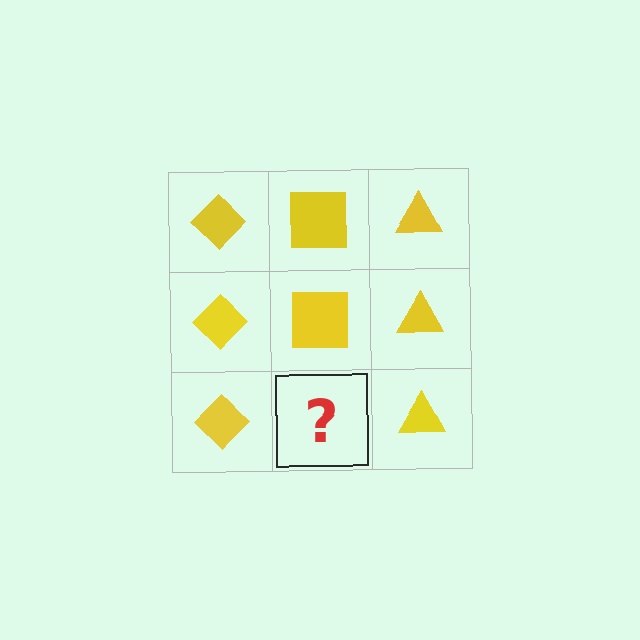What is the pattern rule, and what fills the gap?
The rule is that each column has a consistent shape. The gap should be filled with a yellow square.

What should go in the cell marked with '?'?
The missing cell should contain a yellow square.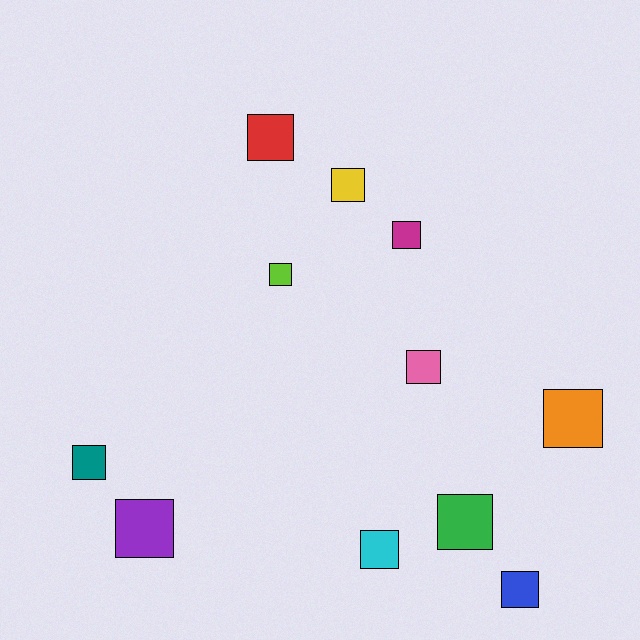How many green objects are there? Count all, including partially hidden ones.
There is 1 green object.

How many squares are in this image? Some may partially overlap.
There are 11 squares.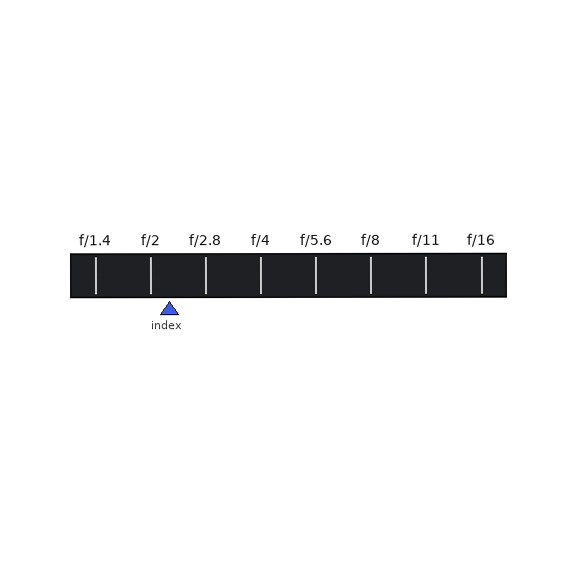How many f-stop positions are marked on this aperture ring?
There are 8 f-stop positions marked.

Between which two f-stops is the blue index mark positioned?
The index mark is between f/2 and f/2.8.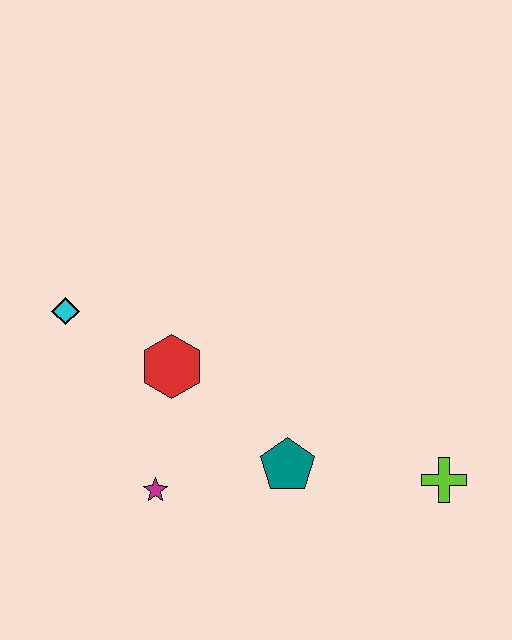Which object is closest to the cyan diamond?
The red hexagon is closest to the cyan diamond.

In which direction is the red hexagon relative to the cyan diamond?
The red hexagon is to the right of the cyan diamond.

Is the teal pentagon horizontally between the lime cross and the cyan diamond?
Yes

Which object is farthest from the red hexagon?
The lime cross is farthest from the red hexagon.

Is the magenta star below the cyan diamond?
Yes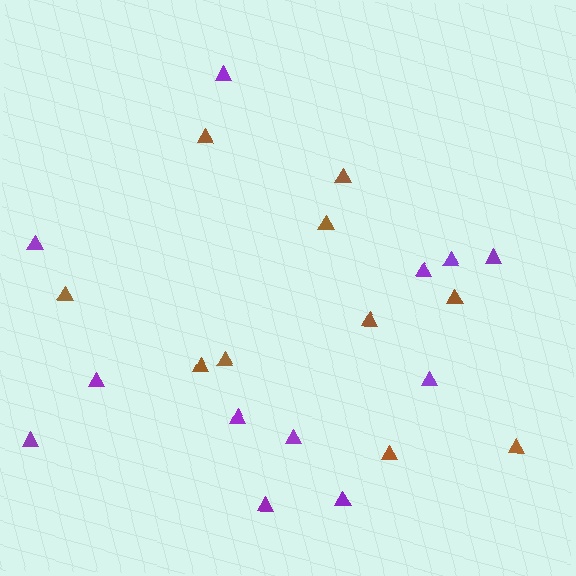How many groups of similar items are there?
There are 2 groups: one group of brown triangles (10) and one group of purple triangles (12).